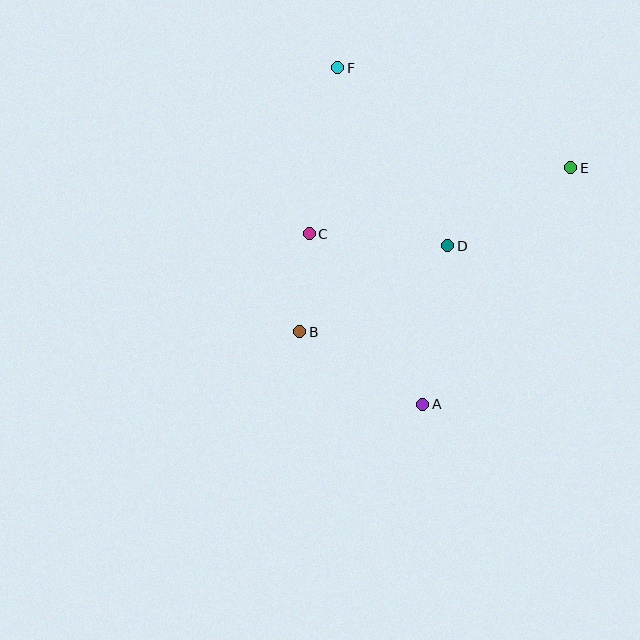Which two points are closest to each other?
Points B and C are closest to each other.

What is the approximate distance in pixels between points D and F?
The distance between D and F is approximately 209 pixels.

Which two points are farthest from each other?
Points A and F are farthest from each other.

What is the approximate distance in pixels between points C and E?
The distance between C and E is approximately 269 pixels.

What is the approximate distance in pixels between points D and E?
The distance between D and E is approximately 146 pixels.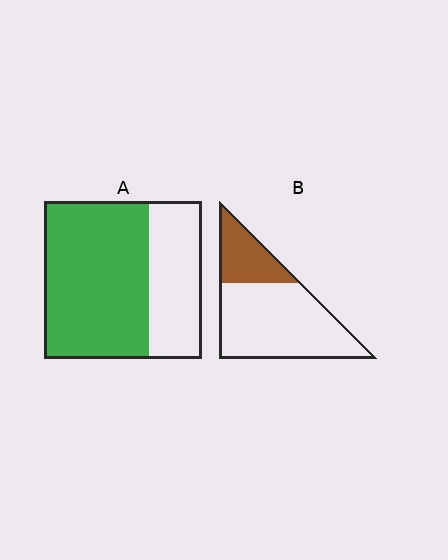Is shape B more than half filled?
No.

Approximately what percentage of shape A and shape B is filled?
A is approximately 65% and B is approximately 25%.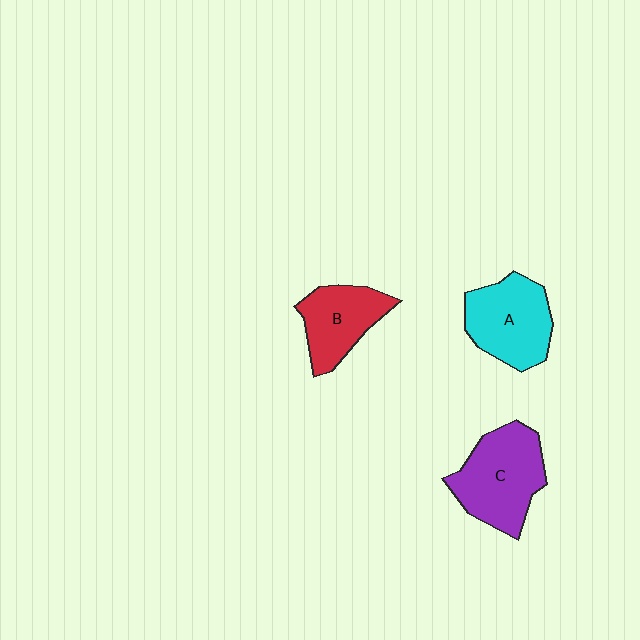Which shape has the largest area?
Shape C (purple).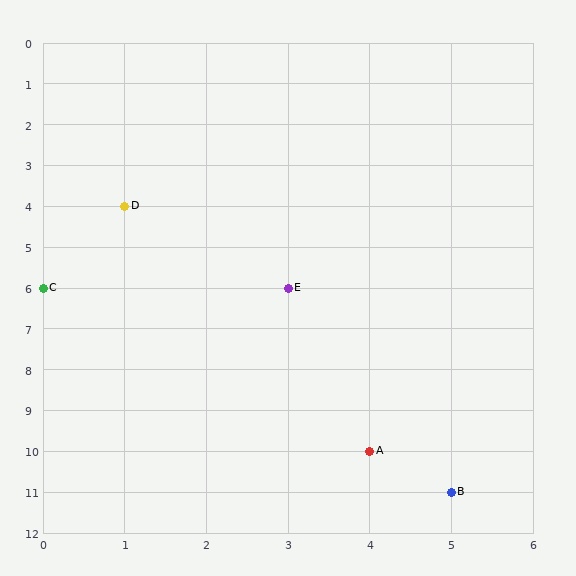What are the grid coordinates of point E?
Point E is at grid coordinates (3, 6).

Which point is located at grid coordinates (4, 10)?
Point A is at (4, 10).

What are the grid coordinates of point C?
Point C is at grid coordinates (0, 6).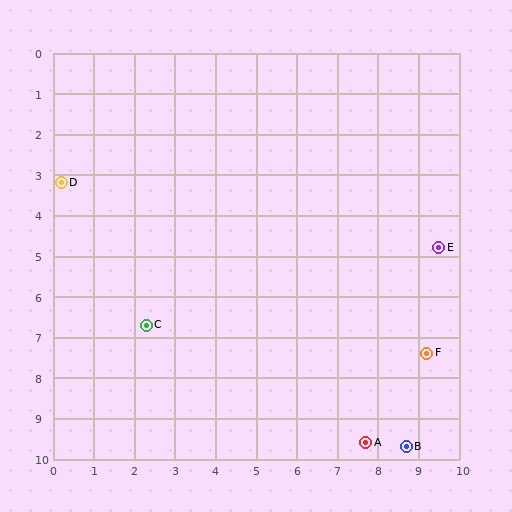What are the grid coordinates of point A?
Point A is at approximately (7.7, 9.6).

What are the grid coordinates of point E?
Point E is at approximately (9.5, 4.8).